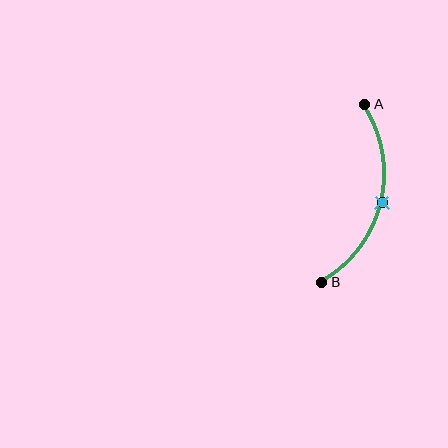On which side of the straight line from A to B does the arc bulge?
The arc bulges to the right of the straight line connecting A and B.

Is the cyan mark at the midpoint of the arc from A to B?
Yes. The cyan mark lies on the arc at equal arc-length from both A and B — it is the arc midpoint.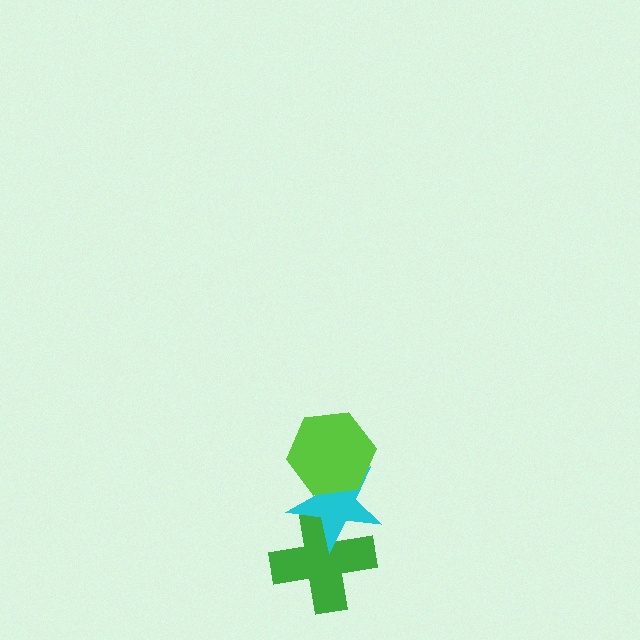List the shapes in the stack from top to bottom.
From top to bottom: the lime hexagon, the cyan star, the green cross.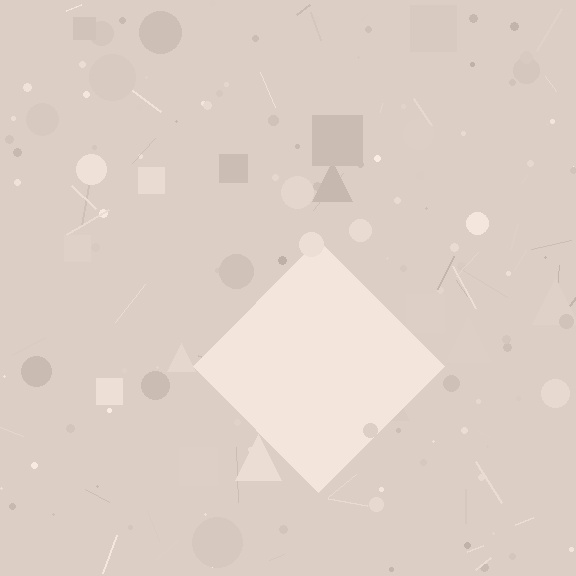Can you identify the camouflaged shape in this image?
The camouflaged shape is a diamond.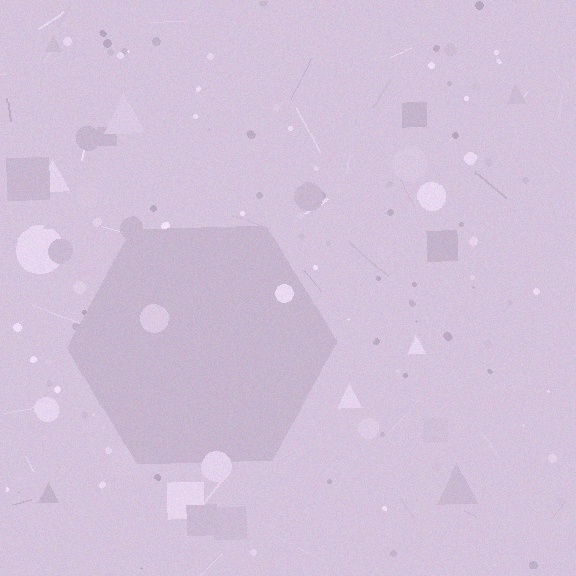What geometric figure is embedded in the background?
A hexagon is embedded in the background.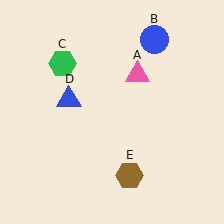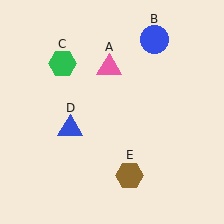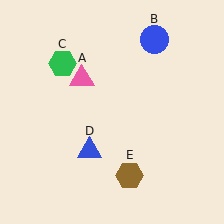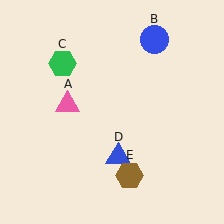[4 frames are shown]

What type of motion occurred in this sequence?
The pink triangle (object A), blue triangle (object D) rotated counterclockwise around the center of the scene.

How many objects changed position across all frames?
2 objects changed position: pink triangle (object A), blue triangle (object D).